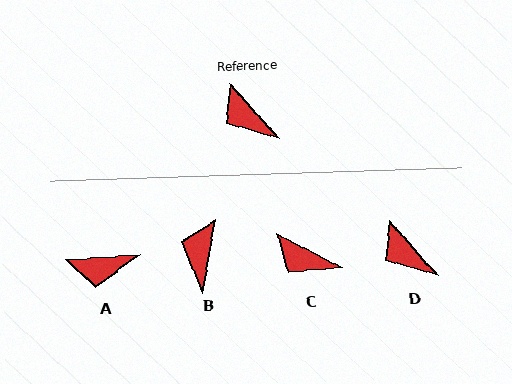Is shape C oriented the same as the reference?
No, it is off by about 21 degrees.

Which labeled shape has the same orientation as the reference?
D.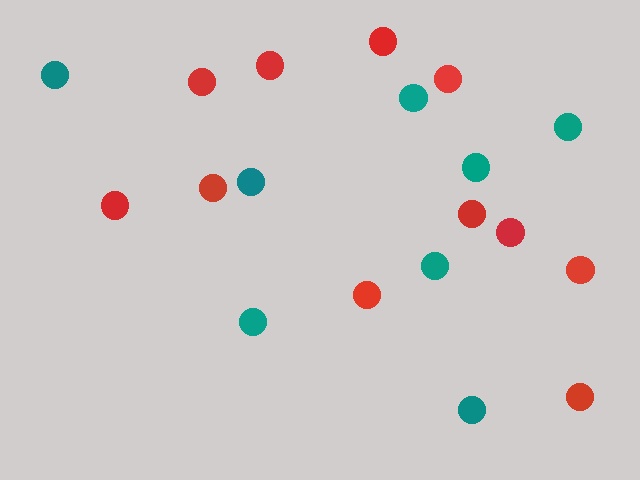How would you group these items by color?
There are 2 groups: one group of teal circles (8) and one group of red circles (11).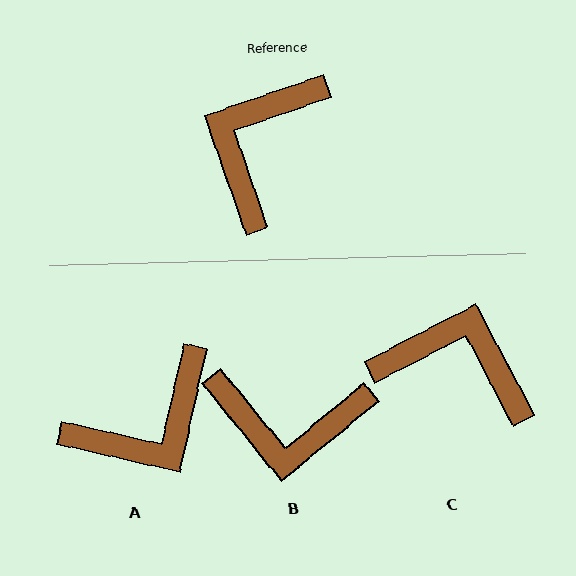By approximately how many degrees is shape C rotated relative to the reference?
Approximately 82 degrees clockwise.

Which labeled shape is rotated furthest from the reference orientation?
A, about 148 degrees away.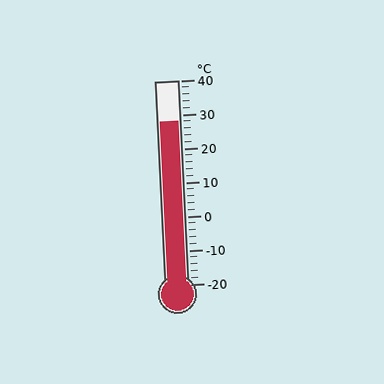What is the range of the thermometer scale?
The thermometer scale ranges from -20°C to 40°C.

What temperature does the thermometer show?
The thermometer shows approximately 28°C.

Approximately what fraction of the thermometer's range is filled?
The thermometer is filled to approximately 80% of its range.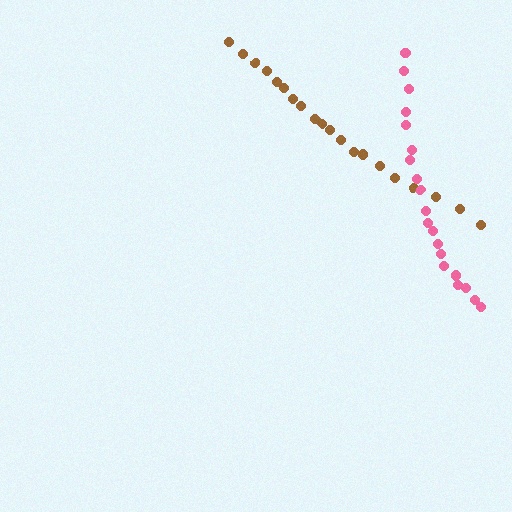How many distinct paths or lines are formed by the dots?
There are 2 distinct paths.